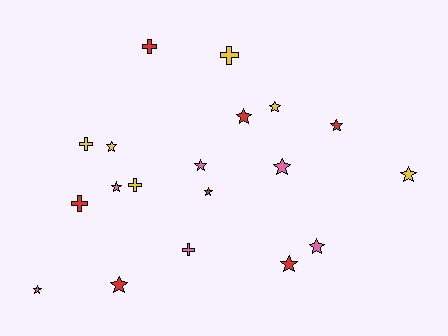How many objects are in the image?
There are 19 objects.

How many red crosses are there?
There are 2 red crosses.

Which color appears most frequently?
Red, with 7 objects.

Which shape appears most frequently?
Star, with 13 objects.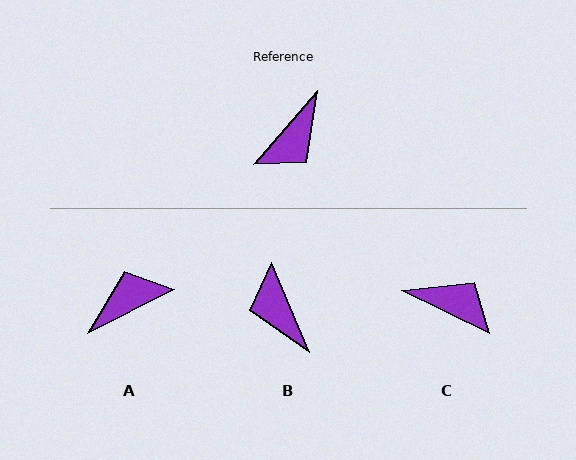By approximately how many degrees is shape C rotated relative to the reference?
Approximately 105 degrees counter-clockwise.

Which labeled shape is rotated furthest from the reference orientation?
A, about 158 degrees away.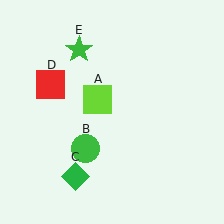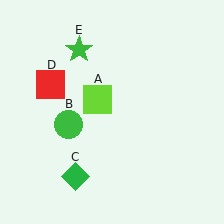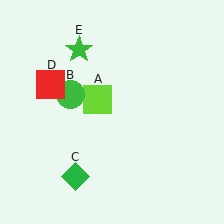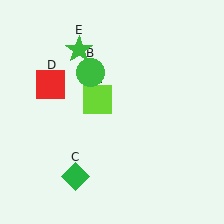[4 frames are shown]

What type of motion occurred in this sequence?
The green circle (object B) rotated clockwise around the center of the scene.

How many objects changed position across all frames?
1 object changed position: green circle (object B).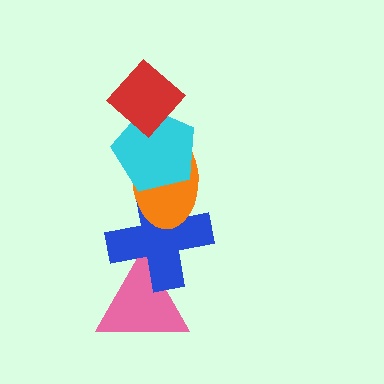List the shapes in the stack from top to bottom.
From top to bottom: the red diamond, the cyan pentagon, the orange ellipse, the blue cross, the pink triangle.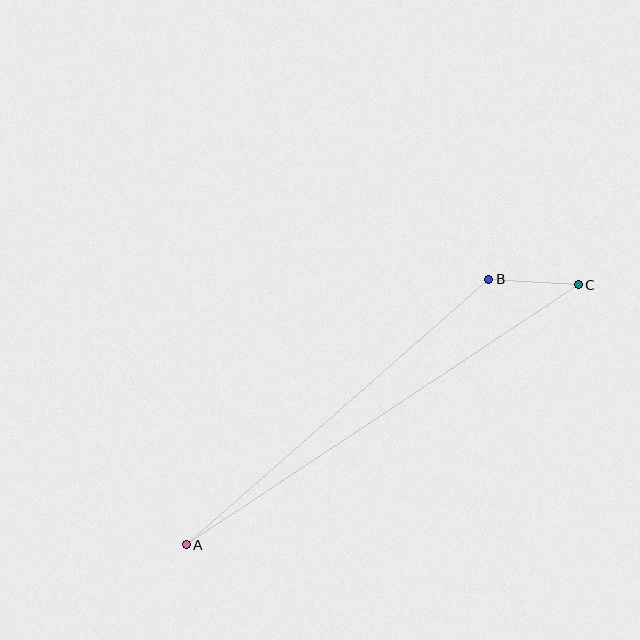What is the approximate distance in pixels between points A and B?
The distance between A and B is approximately 403 pixels.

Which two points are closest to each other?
Points B and C are closest to each other.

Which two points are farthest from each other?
Points A and C are farthest from each other.